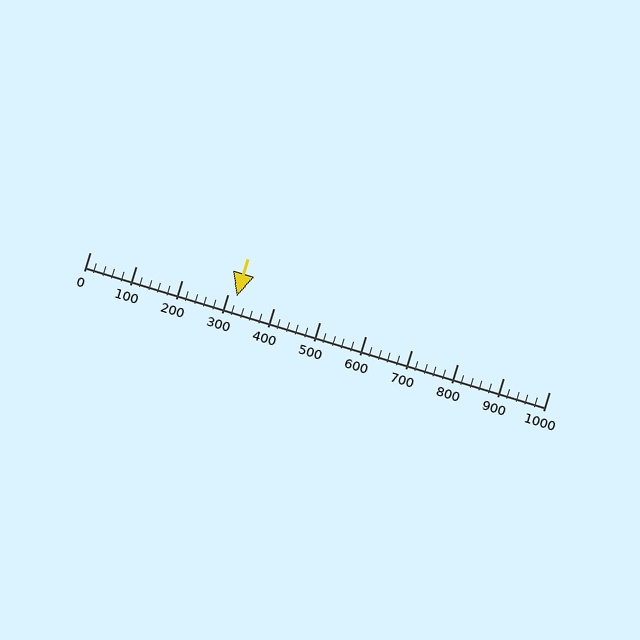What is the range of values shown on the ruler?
The ruler shows values from 0 to 1000.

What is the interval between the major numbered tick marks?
The major tick marks are spaced 100 units apart.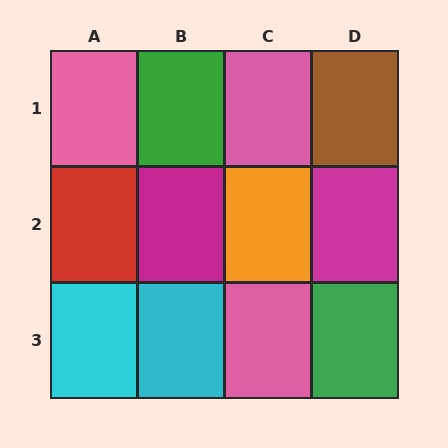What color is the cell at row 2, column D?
Magenta.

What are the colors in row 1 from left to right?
Pink, green, pink, brown.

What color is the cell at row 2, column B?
Magenta.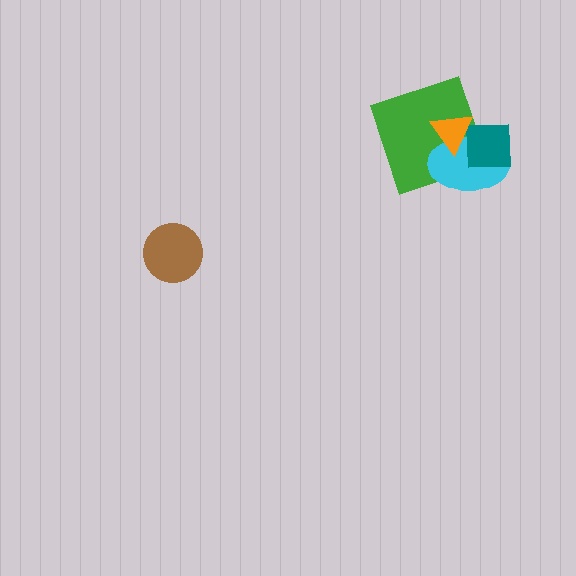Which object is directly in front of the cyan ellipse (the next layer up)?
The teal square is directly in front of the cyan ellipse.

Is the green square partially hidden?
Yes, it is partially covered by another shape.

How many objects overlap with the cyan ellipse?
3 objects overlap with the cyan ellipse.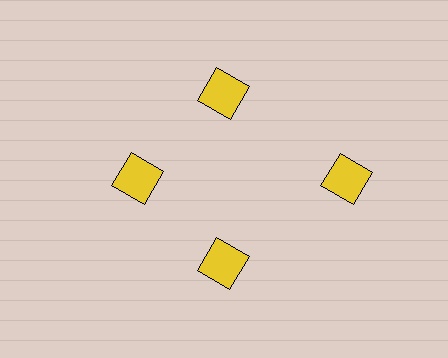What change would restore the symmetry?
The symmetry would be restored by moving it inward, back onto the ring so that all 4 squares sit at equal angles and equal distance from the center.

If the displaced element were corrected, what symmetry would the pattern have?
It would have 4-fold rotational symmetry — the pattern would map onto itself every 90 degrees.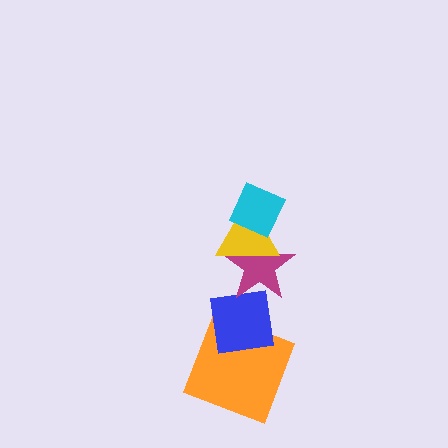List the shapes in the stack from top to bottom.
From top to bottom: the cyan diamond, the yellow triangle, the magenta star, the blue square, the orange square.